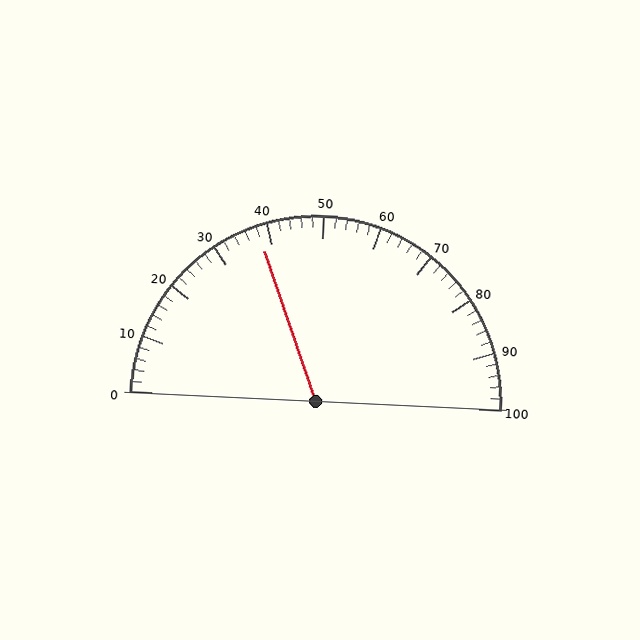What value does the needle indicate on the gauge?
The needle indicates approximately 38.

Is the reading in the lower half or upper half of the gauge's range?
The reading is in the lower half of the range (0 to 100).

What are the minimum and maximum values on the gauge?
The gauge ranges from 0 to 100.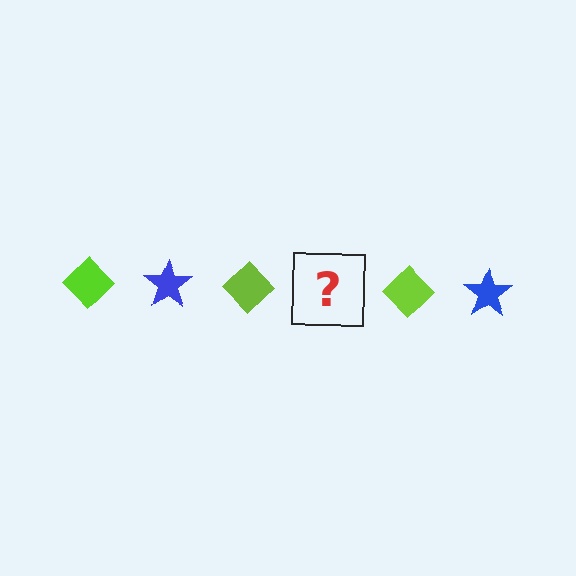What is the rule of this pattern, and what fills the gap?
The rule is that the pattern alternates between lime diamond and blue star. The gap should be filled with a blue star.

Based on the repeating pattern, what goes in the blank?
The blank should be a blue star.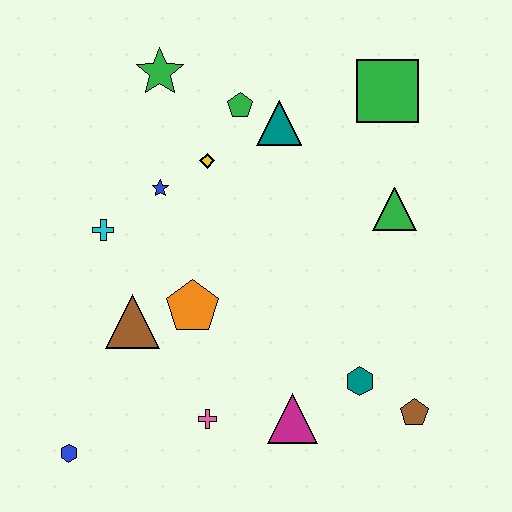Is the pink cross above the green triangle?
No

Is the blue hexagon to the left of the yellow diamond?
Yes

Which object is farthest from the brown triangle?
The green square is farthest from the brown triangle.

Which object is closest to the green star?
The green pentagon is closest to the green star.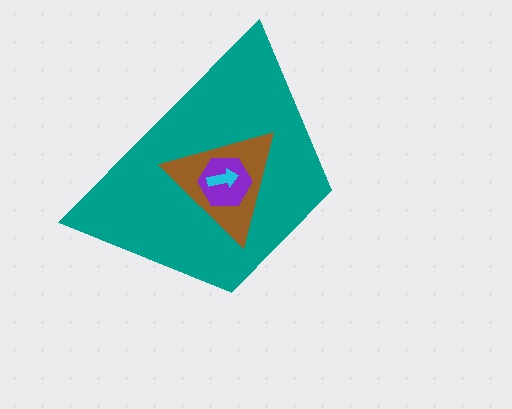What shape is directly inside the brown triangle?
The purple hexagon.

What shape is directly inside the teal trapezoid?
The brown triangle.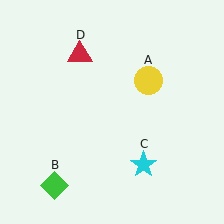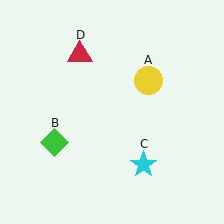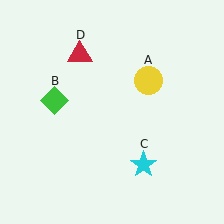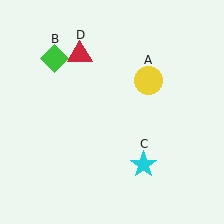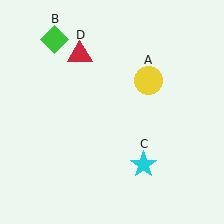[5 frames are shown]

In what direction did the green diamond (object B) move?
The green diamond (object B) moved up.